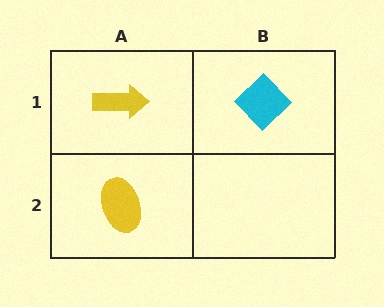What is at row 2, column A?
A yellow ellipse.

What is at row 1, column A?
A yellow arrow.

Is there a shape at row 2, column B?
No, that cell is empty.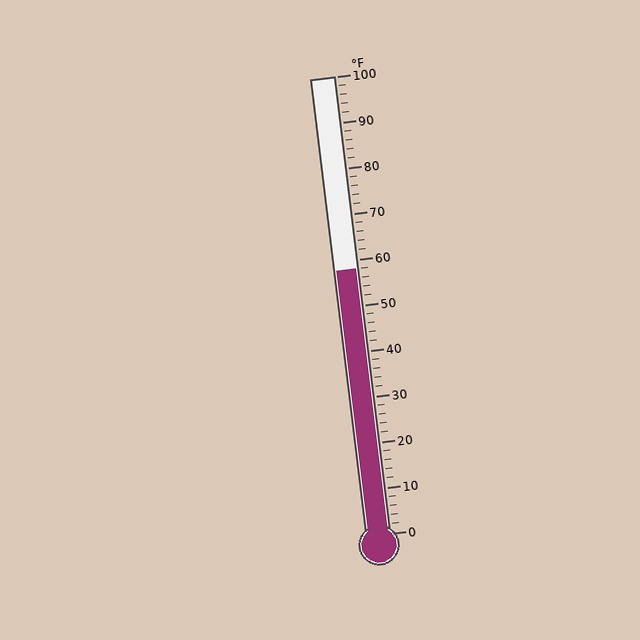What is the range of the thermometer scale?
The thermometer scale ranges from 0°F to 100°F.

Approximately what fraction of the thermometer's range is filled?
The thermometer is filled to approximately 60% of its range.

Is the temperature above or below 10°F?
The temperature is above 10°F.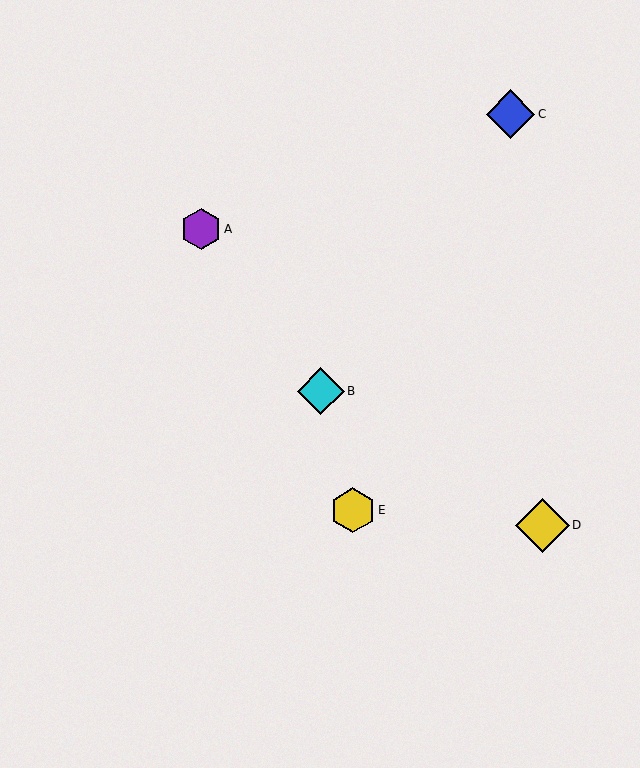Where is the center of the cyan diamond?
The center of the cyan diamond is at (321, 391).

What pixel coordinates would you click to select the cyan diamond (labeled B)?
Click at (321, 391) to select the cyan diamond B.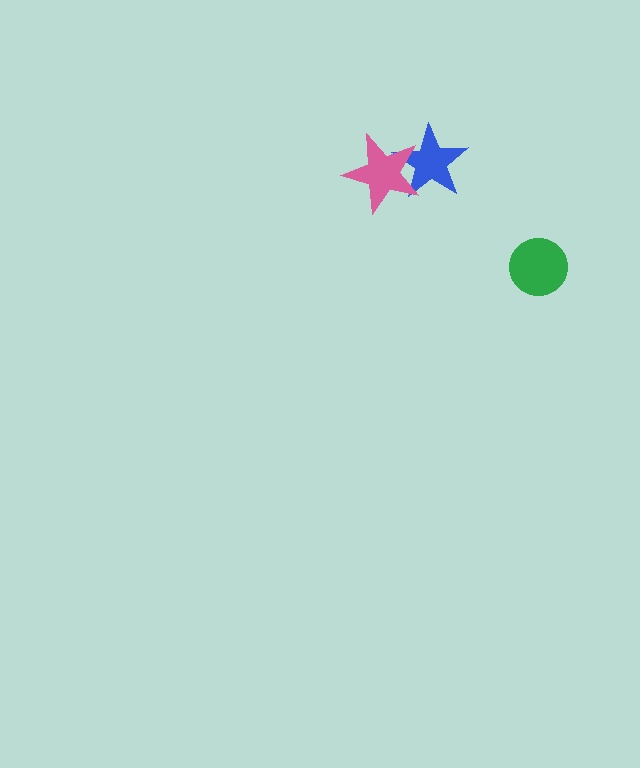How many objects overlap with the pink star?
1 object overlaps with the pink star.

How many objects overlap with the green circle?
0 objects overlap with the green circle.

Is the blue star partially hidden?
Yes, it is partially covered by another shape.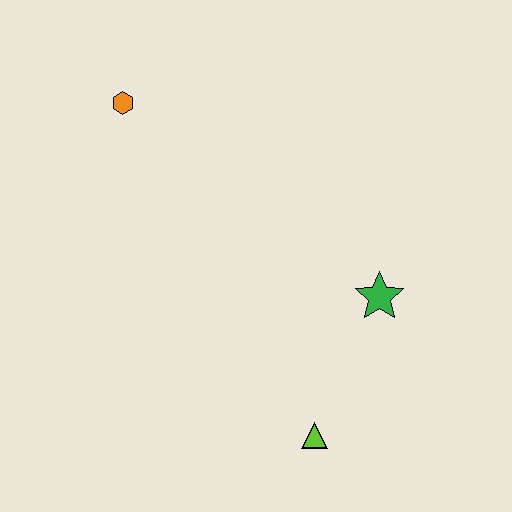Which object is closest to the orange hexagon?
The green star is closest to the orange hexagon.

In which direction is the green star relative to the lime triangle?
The green star is above the lime triangle.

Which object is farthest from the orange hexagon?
The lime triangle is farthest from the orange hexagon.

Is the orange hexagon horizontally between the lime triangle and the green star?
No